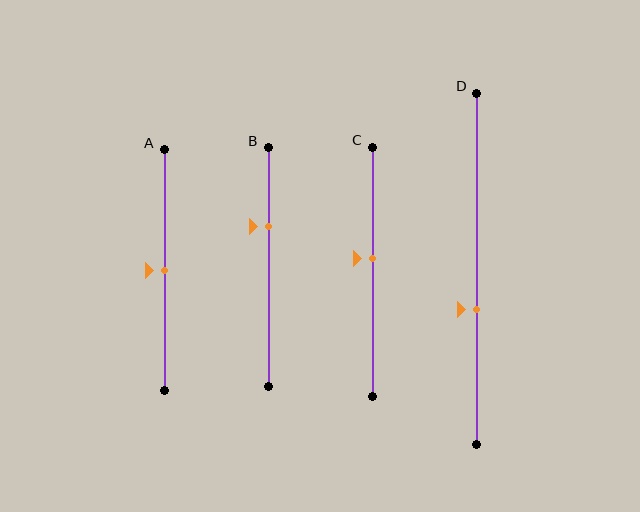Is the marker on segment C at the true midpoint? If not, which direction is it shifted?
No, the marker on segment C is shifted upward by about 5% of the segment length.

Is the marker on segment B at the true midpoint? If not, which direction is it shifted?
No, the marker on segment B is shifted upward by about 17% of the segment length.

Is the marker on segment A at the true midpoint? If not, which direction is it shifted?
Yes, the marker on segment A is at the true midpoint.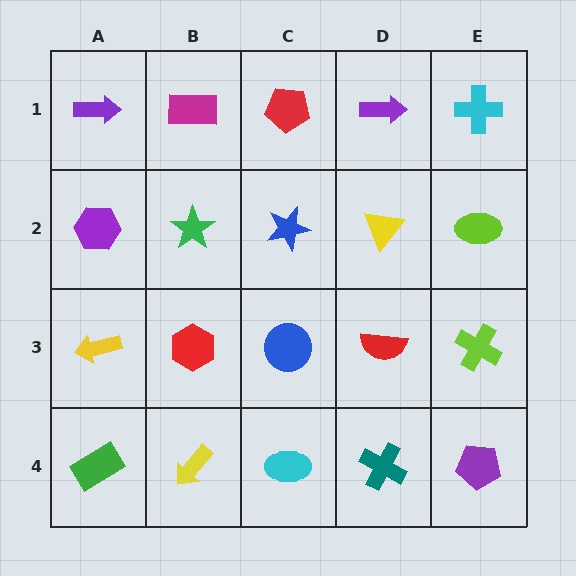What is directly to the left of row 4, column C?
A yellow arrow.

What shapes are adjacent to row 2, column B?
A magenta rectangle (row 1, column B), a red hexagon (row 3, column B), a purple hexagon (row 2, column A), a blue star (row 2, column C).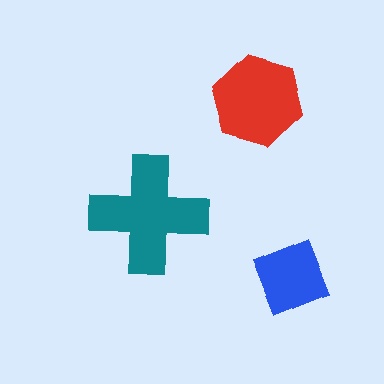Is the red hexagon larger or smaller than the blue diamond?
Larger.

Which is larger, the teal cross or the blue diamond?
The teal cross.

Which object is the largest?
The teal cross.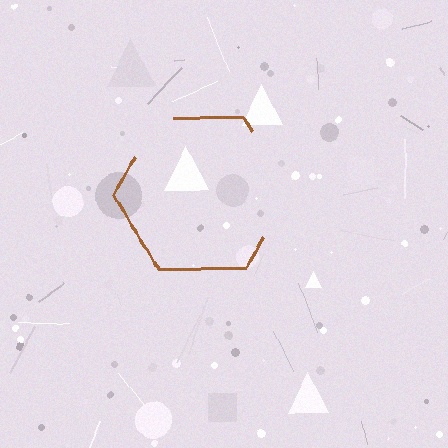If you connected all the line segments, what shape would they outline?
They would outline a hexagon.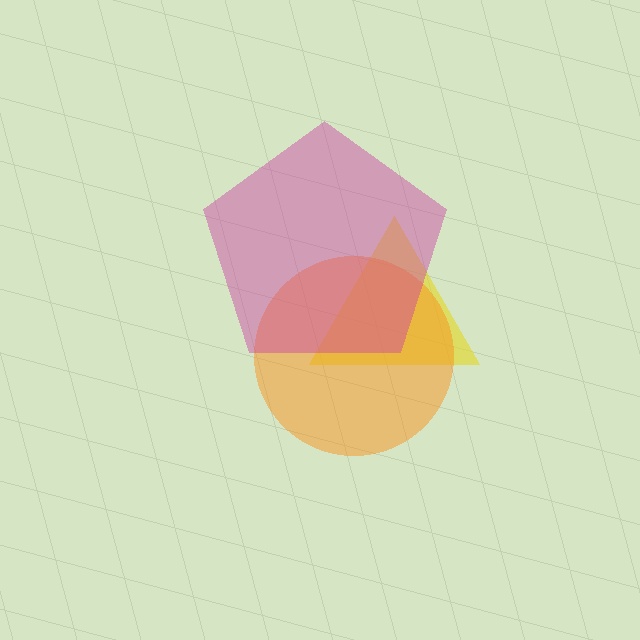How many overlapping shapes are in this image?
There are 3 overlapping shapes in the image.